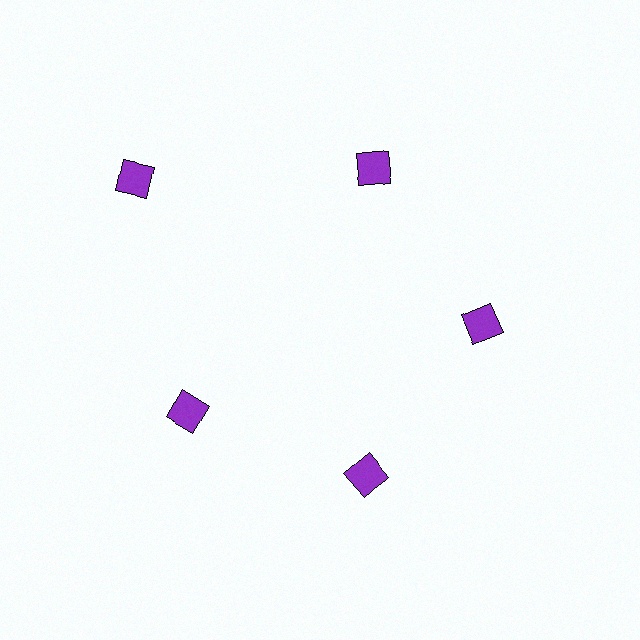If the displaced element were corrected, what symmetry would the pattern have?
It would have 5-fold rotational symmetry — the pattern would map onto itself every 72 degrees.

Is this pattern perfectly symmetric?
No. The 5 purple diamonds are arranged in a ring, but one element near the 10 o'clock position is pushed outward from the center, breaking the 5-fold rotational symmetry.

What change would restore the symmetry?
The symmetry would be restored by moving it inward, back onto the ring so that all 5 diamonds sit at equal angles and equal distance from the center.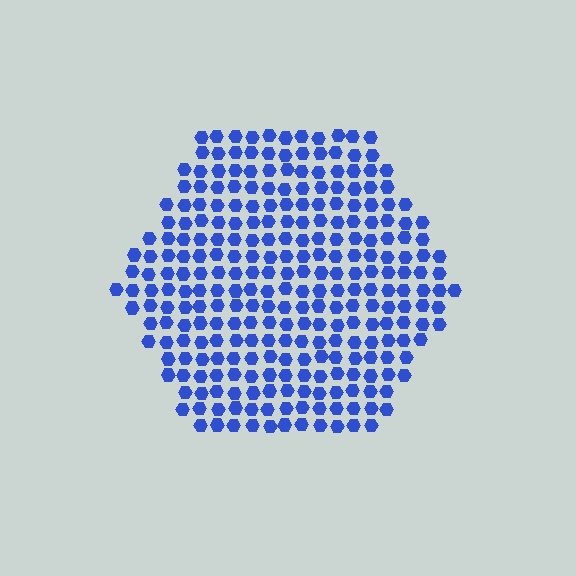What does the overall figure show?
The overall figure shows a hexagon.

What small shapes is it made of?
It is made of small hexagons.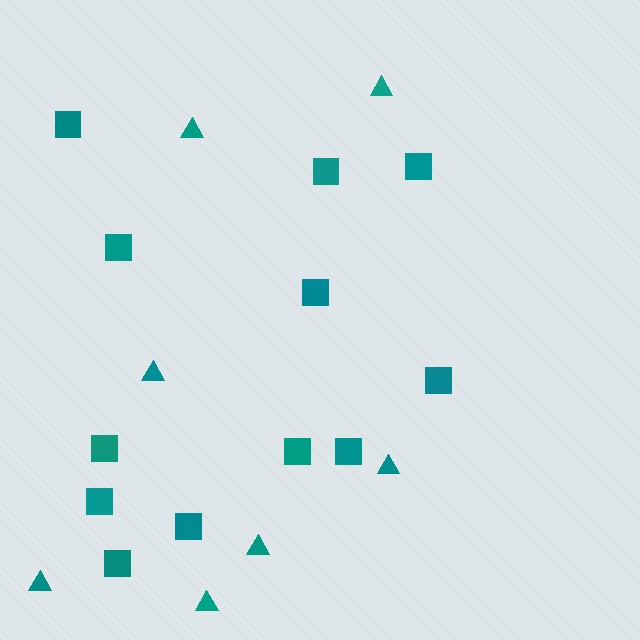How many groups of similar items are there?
There are 2 groups: one group of squares (12) and one group of triangles (7).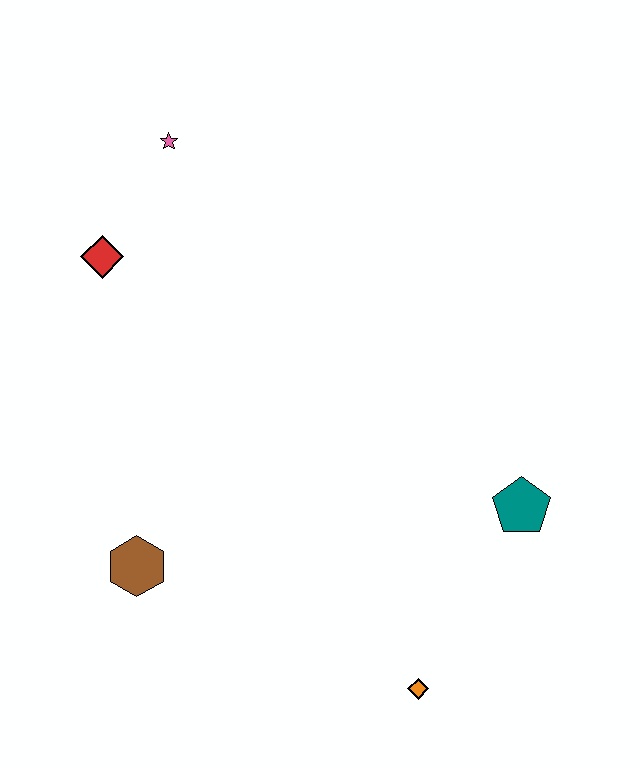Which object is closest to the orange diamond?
The teal pentagon is closest to the orange diamond.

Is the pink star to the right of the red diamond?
Yes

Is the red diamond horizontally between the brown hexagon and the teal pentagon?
No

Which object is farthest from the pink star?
The orange diamond is farthest from the pink star.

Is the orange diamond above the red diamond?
No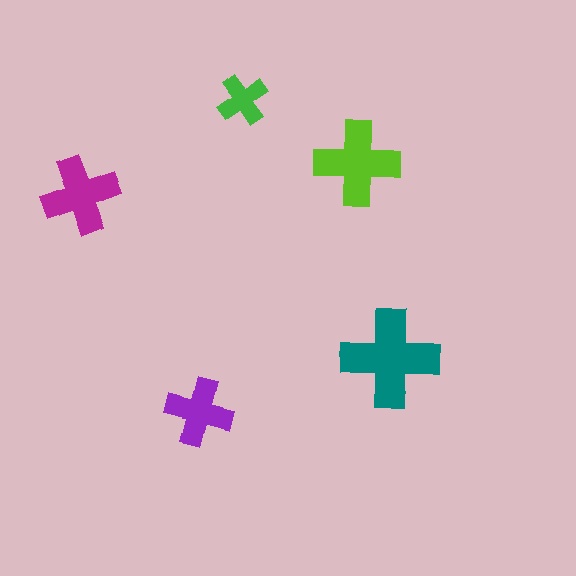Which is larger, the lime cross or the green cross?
The lime one.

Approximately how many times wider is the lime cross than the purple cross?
About 1.5 times wider.